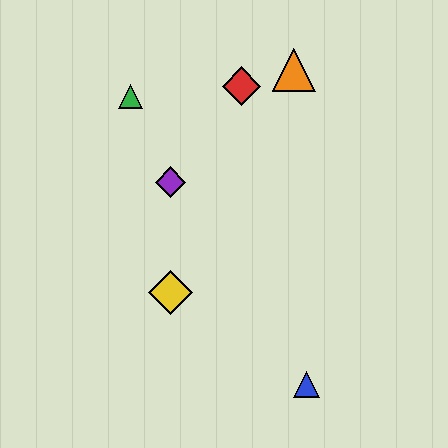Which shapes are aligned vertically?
The yellow diamond, the purple diamond are aligned vertically.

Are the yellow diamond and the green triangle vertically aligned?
No, the yellow diamond is at x≈171 and the green triangle is at x≈130.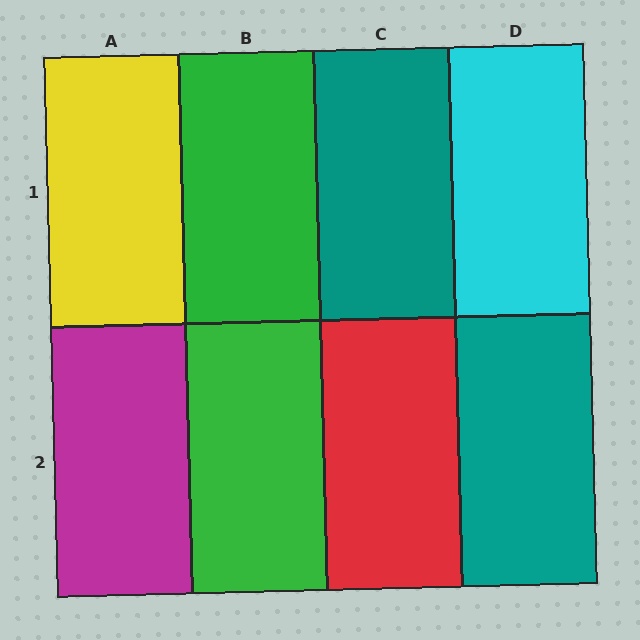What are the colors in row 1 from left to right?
Yellow, green, teal, cyan.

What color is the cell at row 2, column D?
Teal.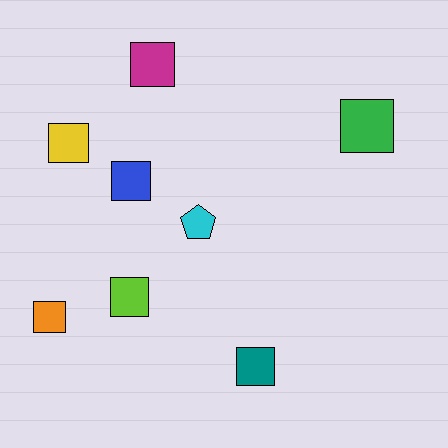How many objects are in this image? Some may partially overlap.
There are 8 objects.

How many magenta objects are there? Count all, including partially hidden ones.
There is 1 magenta object.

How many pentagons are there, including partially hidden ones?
There is 1 pentagon.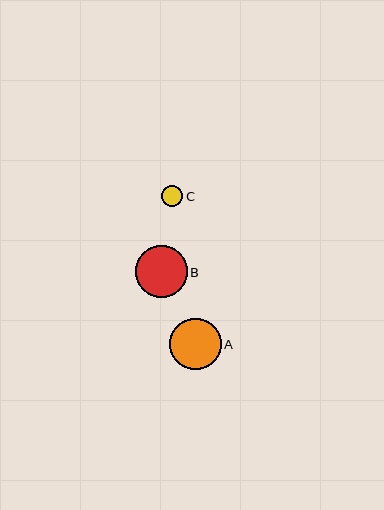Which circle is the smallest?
Circle C is the smallest with a size of approximately 21 pixels.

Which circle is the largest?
Circle A is the largest with a size of approximately 51 pixels.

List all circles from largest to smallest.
From largest to smallest: A, B, C.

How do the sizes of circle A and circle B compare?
Circle A and circle B are approximately the same size.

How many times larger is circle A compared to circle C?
Circle A is approximately 2.4 times the size of circle C.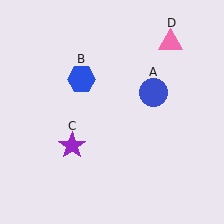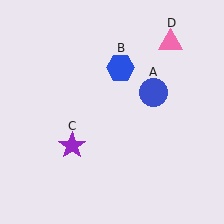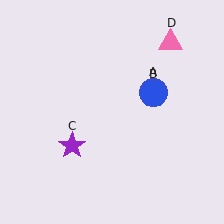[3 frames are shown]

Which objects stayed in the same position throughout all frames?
Blue circle (object A) and purple star (object C) and pink triangle (object D) remained stationary.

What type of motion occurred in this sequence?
The blue hexagon (object B) rotated clockwise around the center of the scene.